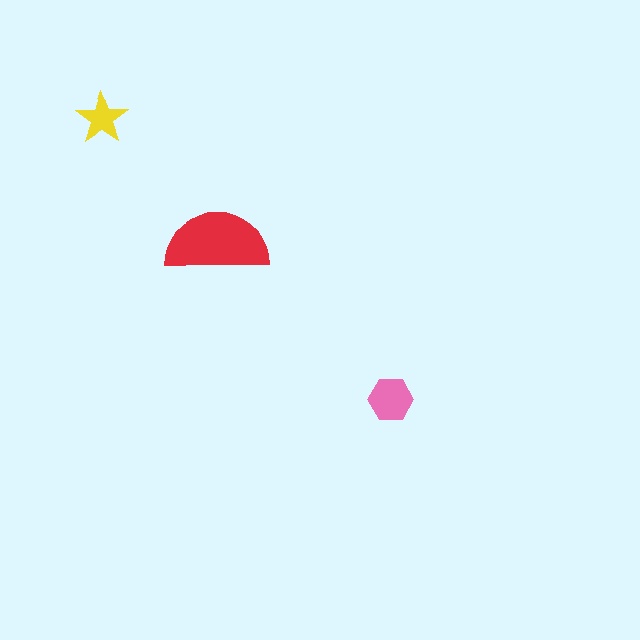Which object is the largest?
The red semicircle.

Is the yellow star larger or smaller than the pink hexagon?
Smaller.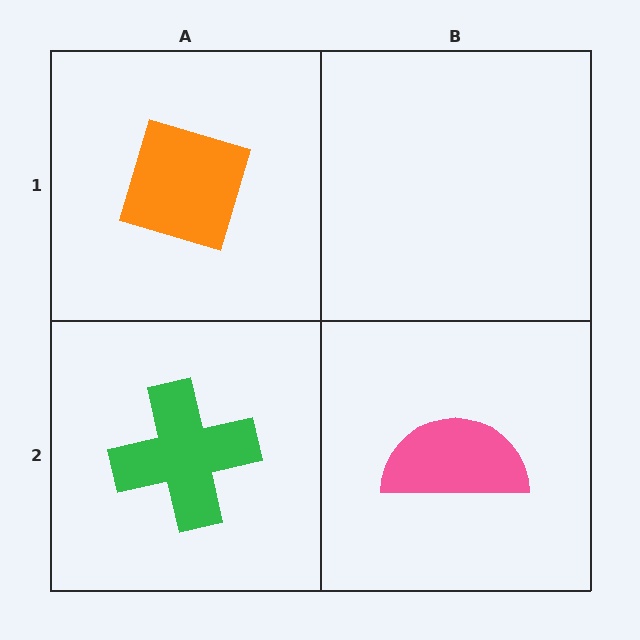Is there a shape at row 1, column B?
No, that cell is empty.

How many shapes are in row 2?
2 shapes.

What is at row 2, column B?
A pink semicircle.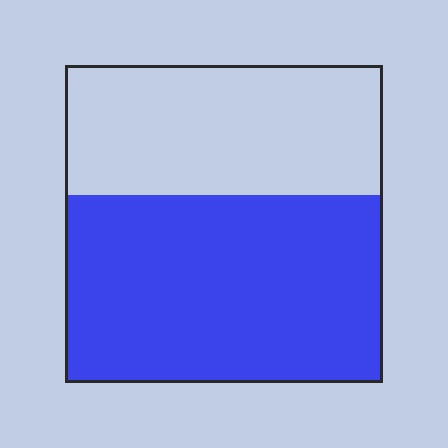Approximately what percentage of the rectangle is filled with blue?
Approximately 60%.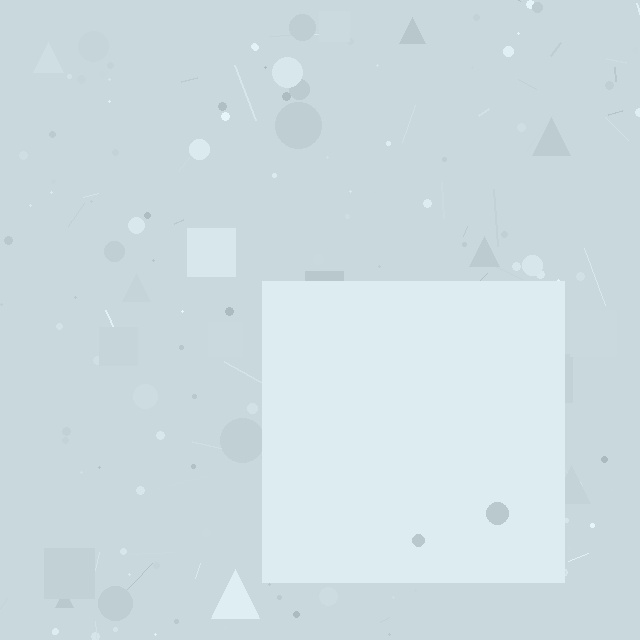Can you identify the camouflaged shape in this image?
The camouflaged shape is a square.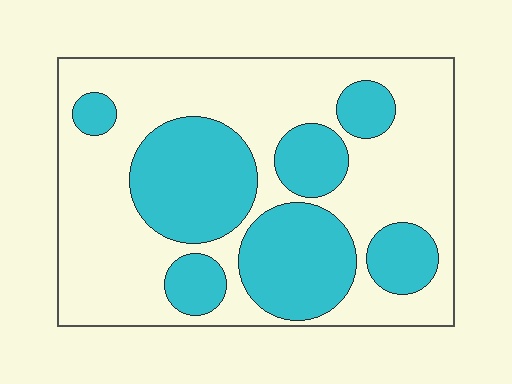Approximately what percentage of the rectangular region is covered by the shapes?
Approximately 35%.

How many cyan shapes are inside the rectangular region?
7.